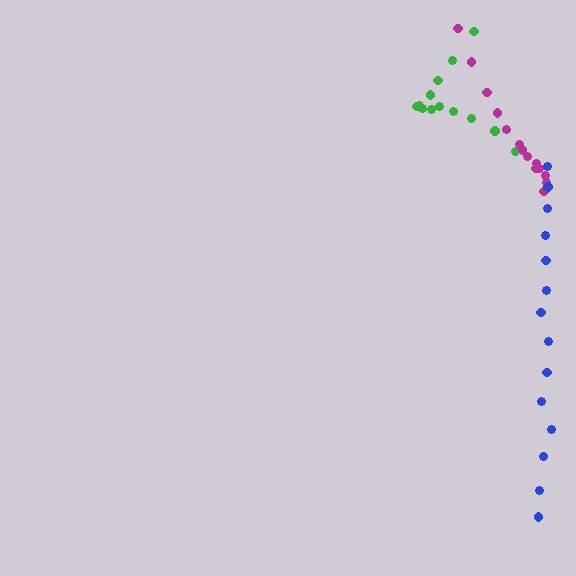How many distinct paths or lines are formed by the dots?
There are 3 distinct paths.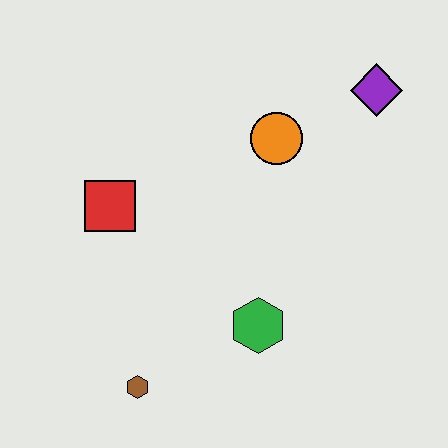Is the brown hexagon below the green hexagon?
Yes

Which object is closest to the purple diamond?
The orange circle is closest to the purple diamond.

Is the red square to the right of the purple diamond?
No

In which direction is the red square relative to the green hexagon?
The red square is to the left of the green hexagon.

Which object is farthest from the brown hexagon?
The purple diamond is farthest from the brown hexagon.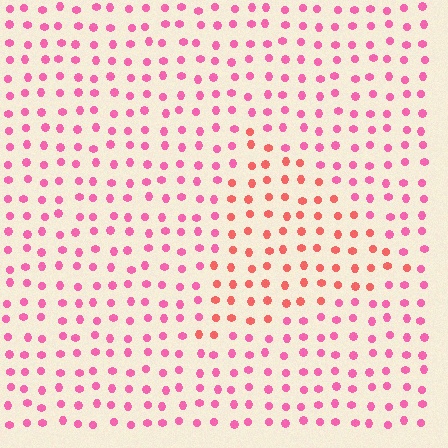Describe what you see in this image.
The image is filled with small pink elements in a uniform arrangement. A triangle-shaped region is visible where the elements are tinted to a slightly different hue, forming a subtle color boundary.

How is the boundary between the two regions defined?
The boundary is defined purely by a slight shift in hue (about 32 degrees). Spacing, size, and orientation are identical on both sides.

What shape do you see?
I see a triangle.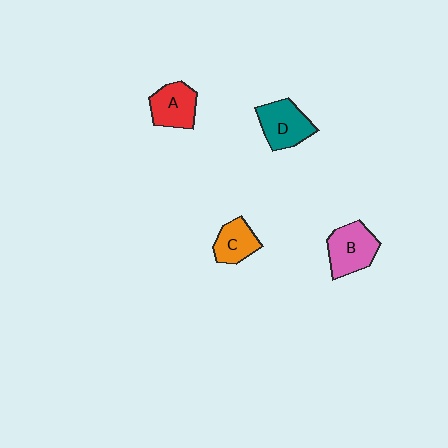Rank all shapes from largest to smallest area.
From largest to smallest: B (pink), D (teal), A (red), C (orange).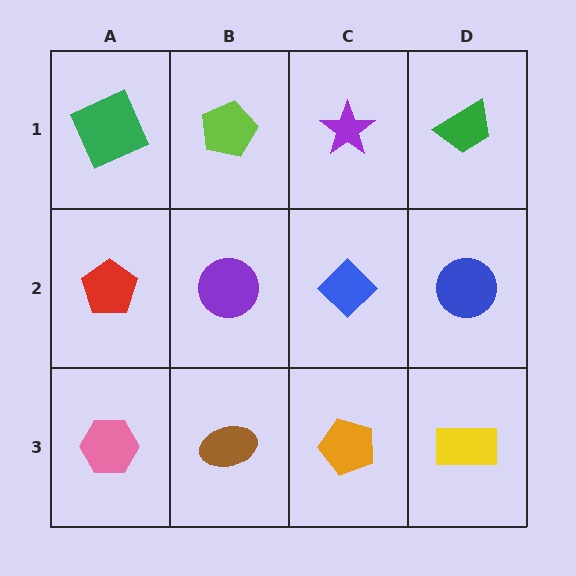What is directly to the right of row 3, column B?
An orange pentagon.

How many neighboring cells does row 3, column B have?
3.